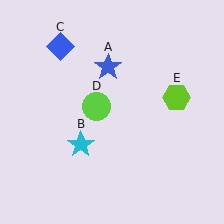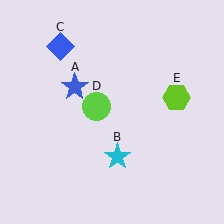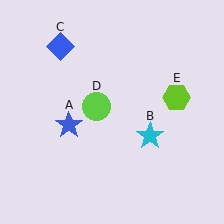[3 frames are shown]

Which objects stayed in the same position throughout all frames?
Blue diamond (object C) and lime circle (object D) and lime hexagon (object E) remained stationary.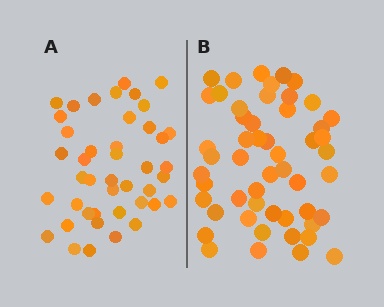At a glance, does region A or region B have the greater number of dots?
Region B (the right region) has more dots.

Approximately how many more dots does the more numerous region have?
Region B has roughly 8 or so more dots than region A.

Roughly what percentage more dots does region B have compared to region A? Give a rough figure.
About 20% more.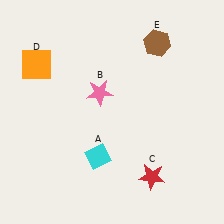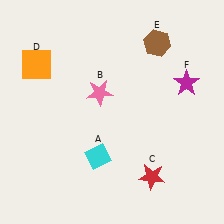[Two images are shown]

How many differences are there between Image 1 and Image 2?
There is 1 difference between the two images.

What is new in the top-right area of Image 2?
A magenta star (F) was added in the top-right area of Image 2.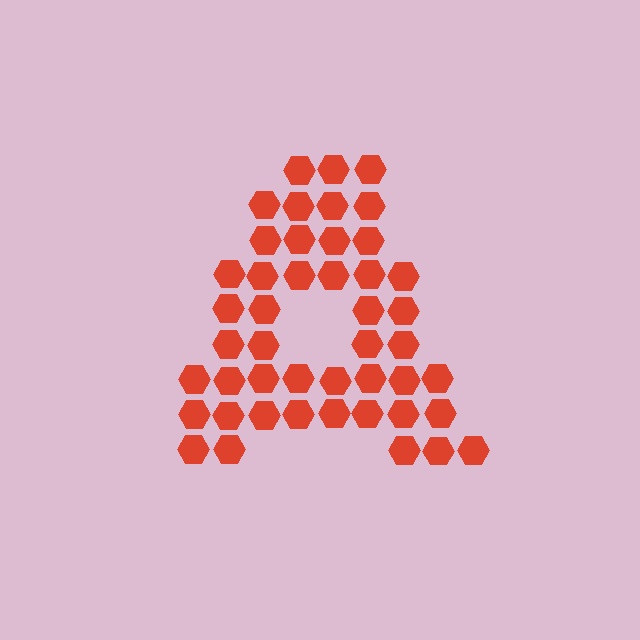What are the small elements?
The small elements are hexagons.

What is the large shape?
The large shape is the letter A.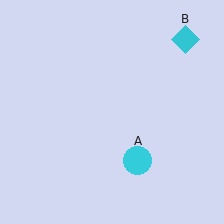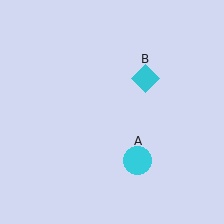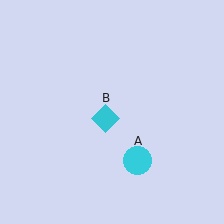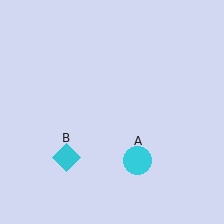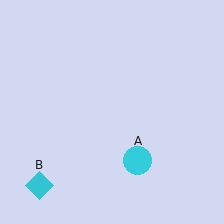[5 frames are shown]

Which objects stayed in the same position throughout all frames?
Cyan circle (object A) remained stationary.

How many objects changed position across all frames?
1 object changed position: cyan diamond (object B).